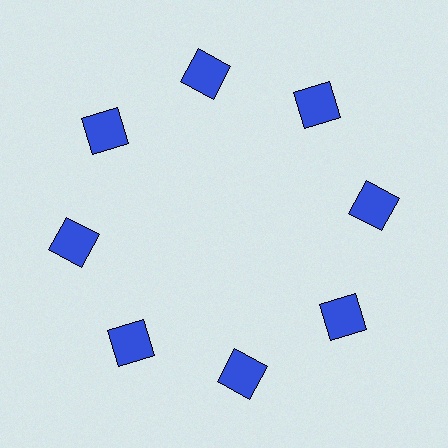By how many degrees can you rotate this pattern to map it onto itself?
The pattern maps onto itself every 45 degrees of rotation.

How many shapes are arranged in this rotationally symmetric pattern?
There are 8 shapes, arranged in 8 groups of 1.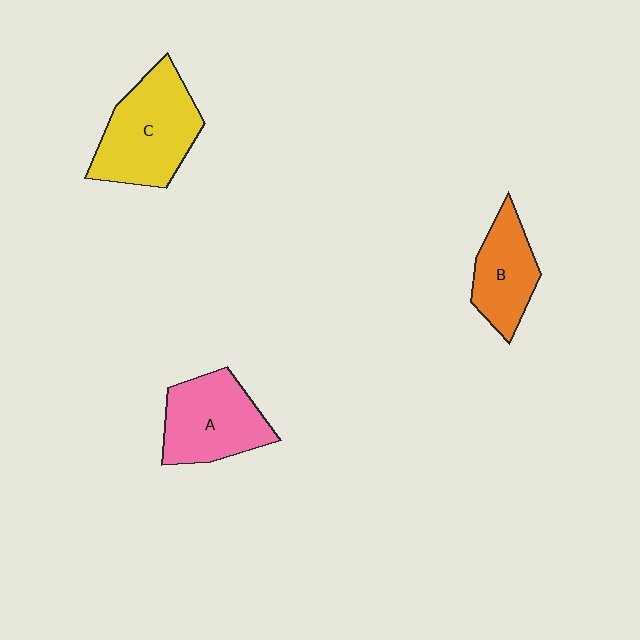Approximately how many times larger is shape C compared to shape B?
Approximately 1.5 times.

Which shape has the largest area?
Shape C (yellow).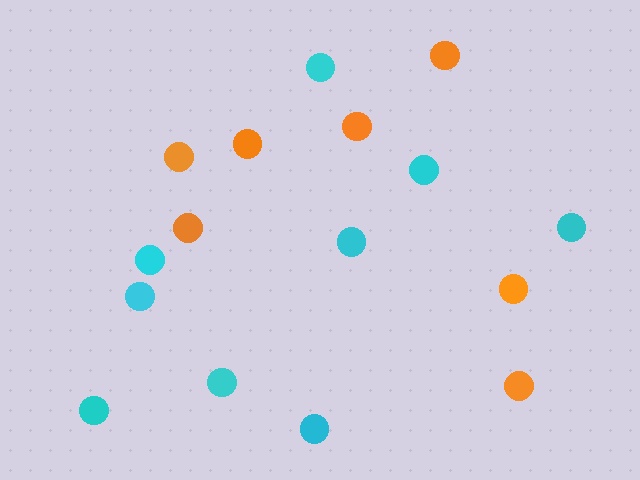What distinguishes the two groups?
There are 2 groups: one group of cyan circles (9) and one group of orange circles (7).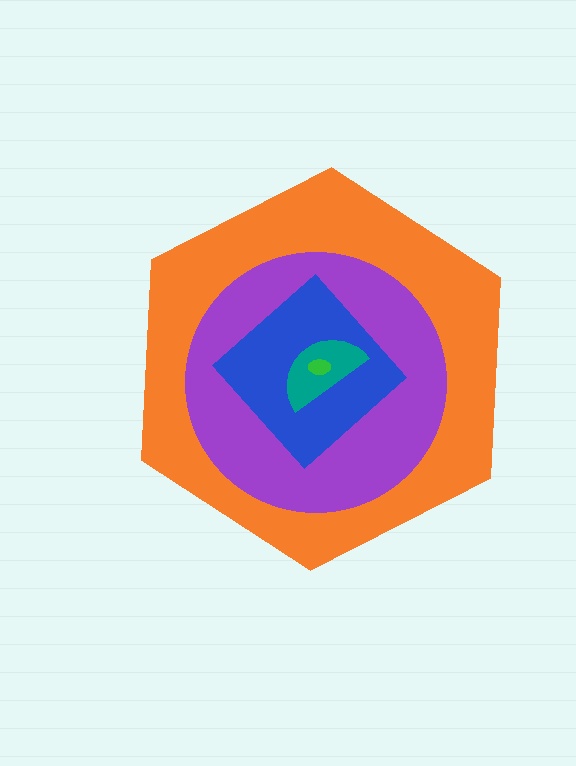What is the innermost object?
The green ellipse.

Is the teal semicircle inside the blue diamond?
Yes.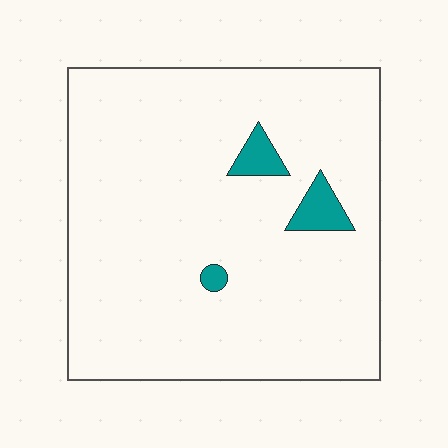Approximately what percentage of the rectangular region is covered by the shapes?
Approximately 5%.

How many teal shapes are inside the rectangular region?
3.